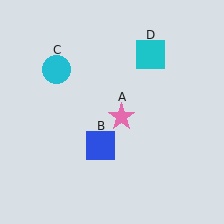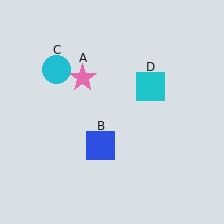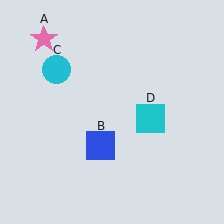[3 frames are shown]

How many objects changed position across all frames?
2 objects changed position: pink star (object A), cyan square (object D).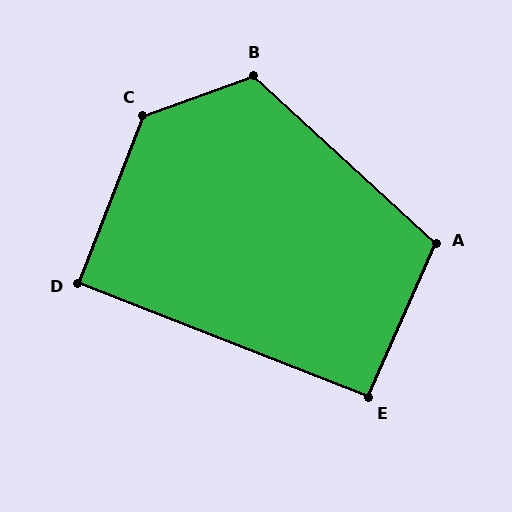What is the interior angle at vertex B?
Approximately 118 degrees (obtuse).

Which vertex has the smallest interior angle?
D, at approximately 90 degrees.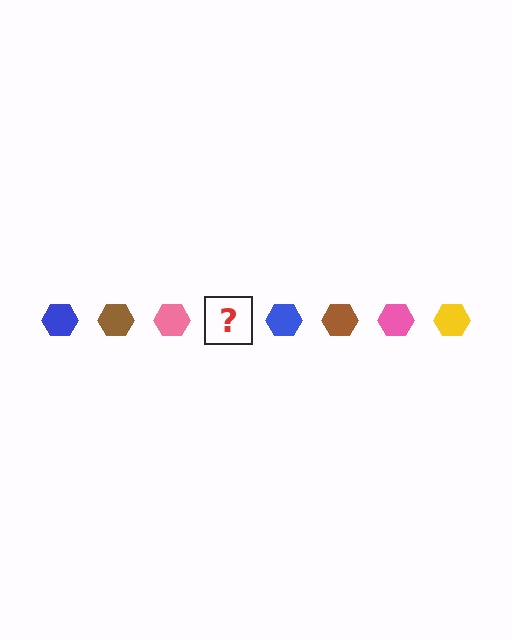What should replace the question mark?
The question mark should be replaced with a yellow hexagon.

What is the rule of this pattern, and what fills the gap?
The rule is that the pattern cycles through blue, brown, pink, yellow hexagons. The gap should be filled with a yellow hexagon.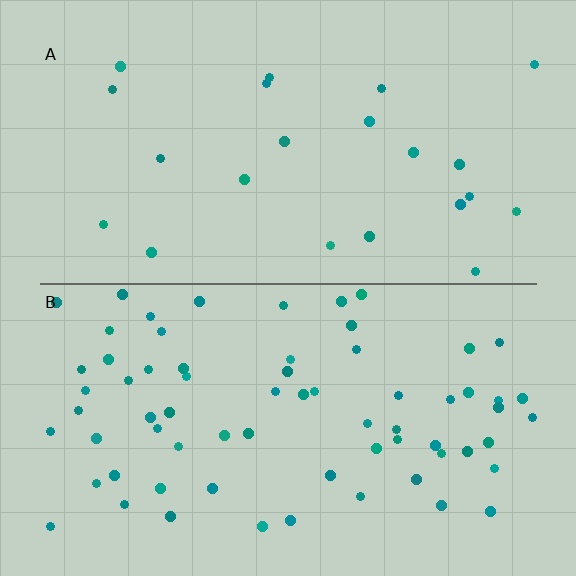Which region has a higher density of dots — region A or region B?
B (the bottom).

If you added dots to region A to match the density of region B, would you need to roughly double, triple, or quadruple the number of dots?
Approximately triple.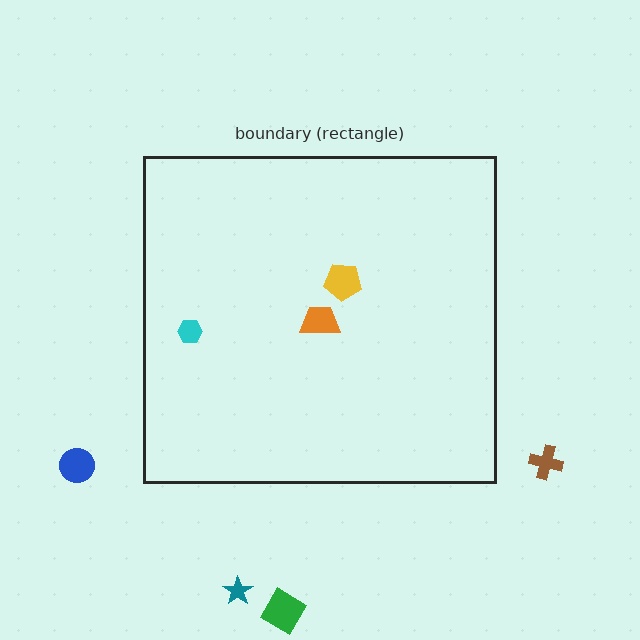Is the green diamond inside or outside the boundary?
Outside.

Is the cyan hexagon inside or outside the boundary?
Inside.